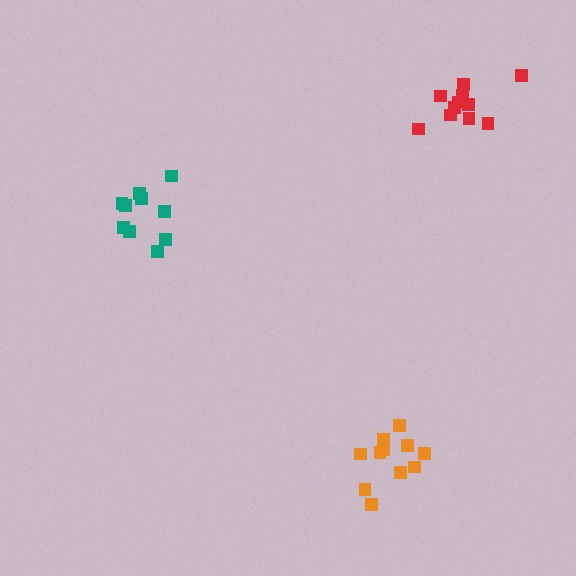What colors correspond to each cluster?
The clusters are colored: red, teal, orange.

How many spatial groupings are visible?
There are 3 spatial groupings.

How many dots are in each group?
Group 1: 11 dots, Group 2: 10 dots, Group 3: 11 dots (32 total).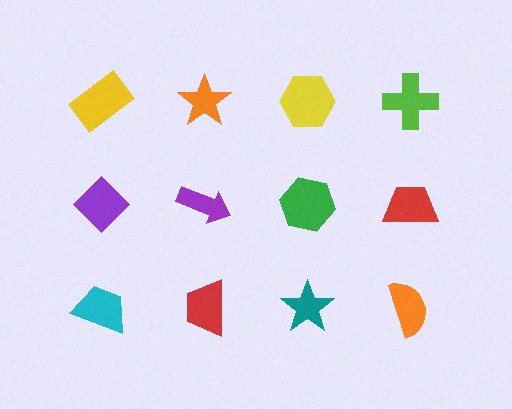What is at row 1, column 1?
A yellow rectangle.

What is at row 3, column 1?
A cyan trapezoid.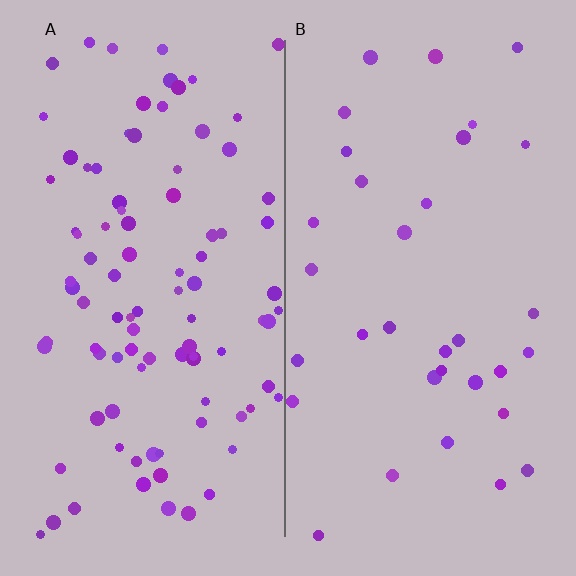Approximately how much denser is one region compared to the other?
Approximately 2.8× — region A over region B.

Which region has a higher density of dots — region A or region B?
A (the left).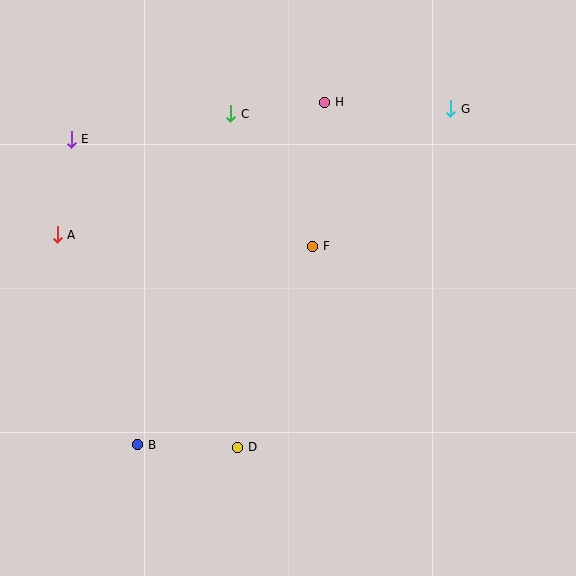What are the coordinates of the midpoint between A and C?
The midpoint between A and C is at (144, 174).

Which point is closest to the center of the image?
Point F at (313, 246) is closest to the center.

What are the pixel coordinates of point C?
Point C is at (231, 114).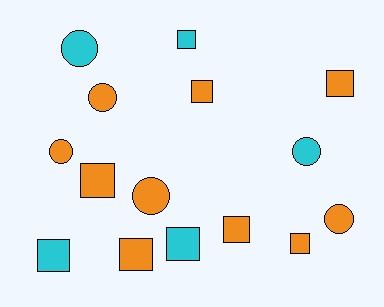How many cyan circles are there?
There are 2 cyan circles.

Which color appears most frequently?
Orange, with 10 objects.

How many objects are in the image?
There are 15 objects.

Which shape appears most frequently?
Square, with 9 objects.